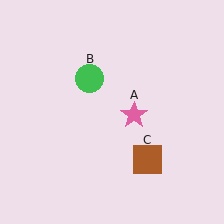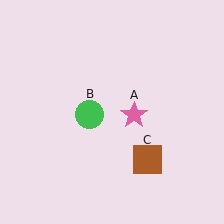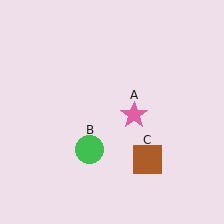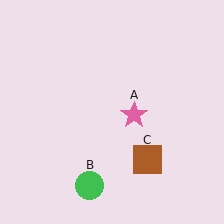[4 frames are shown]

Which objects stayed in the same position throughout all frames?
Pink star (object A) and brown square (object C) remained stationary.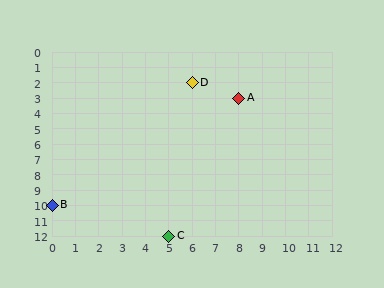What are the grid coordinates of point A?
Point A is at grid coordinates (8, 3).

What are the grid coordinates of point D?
Point D is at grid coordinates (6, 2).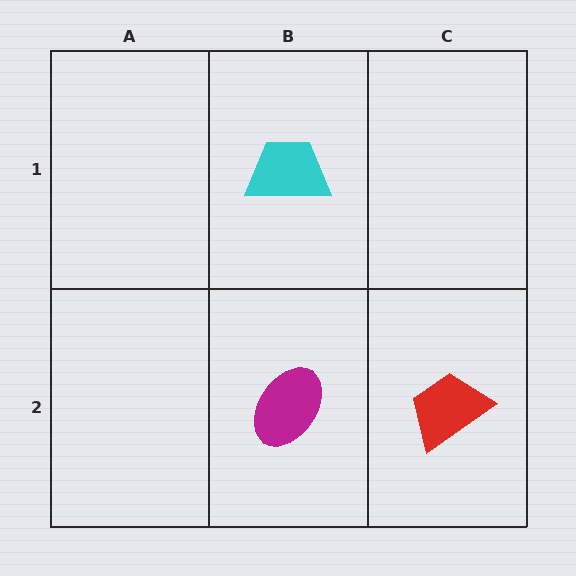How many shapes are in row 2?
2 shapes.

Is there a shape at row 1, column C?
No, that cell is empty.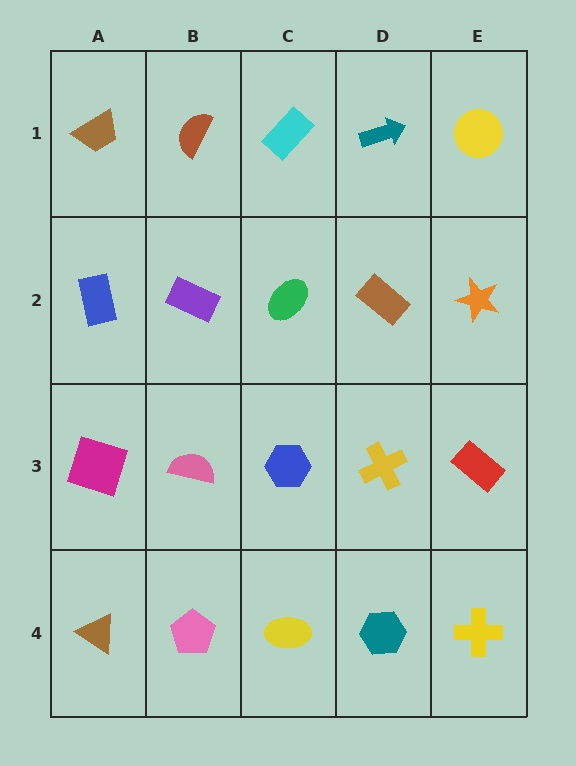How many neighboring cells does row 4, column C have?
3.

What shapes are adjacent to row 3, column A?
A blue rectangle (row 2, column A), a brown triangle (row 4, column A), a pink semicircle (row 3, column B).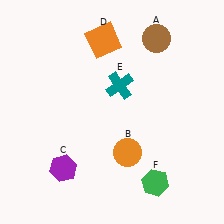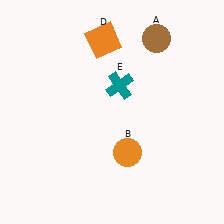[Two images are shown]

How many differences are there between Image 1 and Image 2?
There are 2 differences between the two images.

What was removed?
The purple hexagon (C), the green hexagon (F) were removed in Image 2.